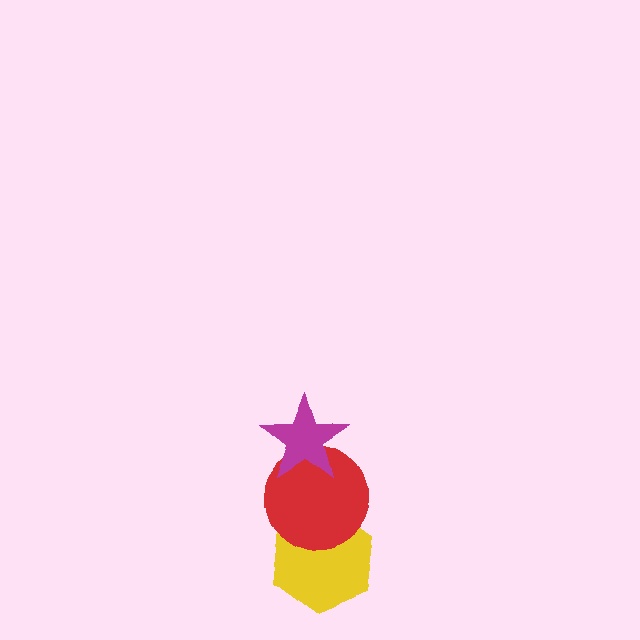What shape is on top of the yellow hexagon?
The red circle is on top of the yellow hexagon.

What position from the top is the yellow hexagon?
The yellow hexagon is 3rd from the top.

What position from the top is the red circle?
The red circle is 2nd from the top.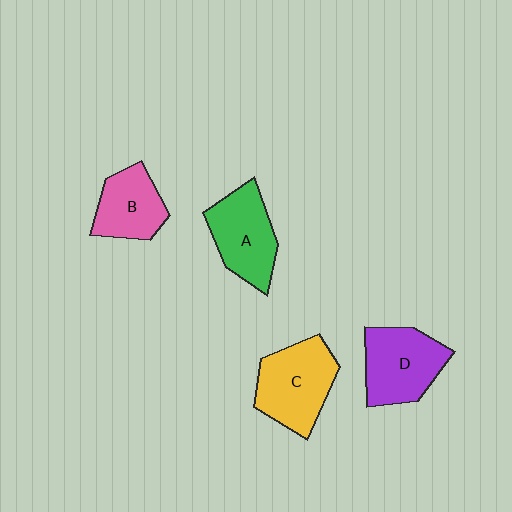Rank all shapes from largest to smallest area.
From largest to smallest: C (yellow), D (purple), A (green), B (pink).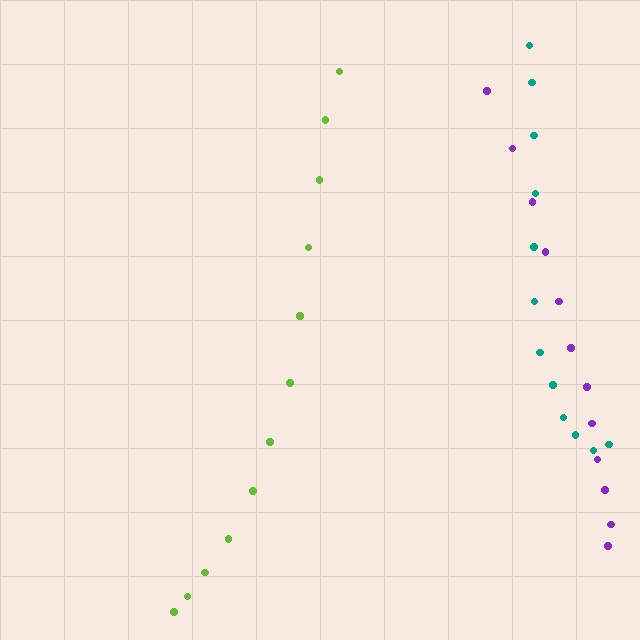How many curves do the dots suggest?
There are 3 distinct paths.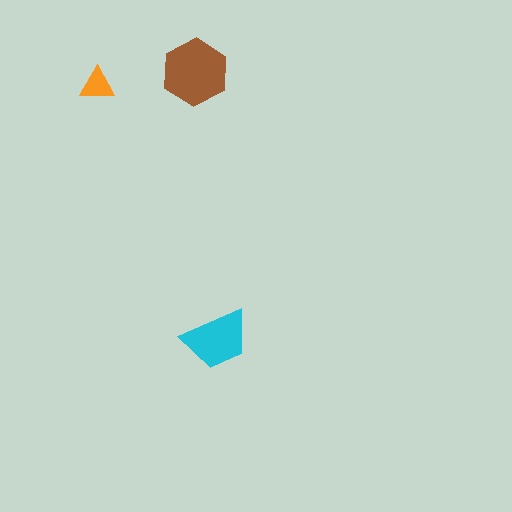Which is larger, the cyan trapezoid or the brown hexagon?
The brown hexagon.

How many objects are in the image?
There are 3 objects in the image.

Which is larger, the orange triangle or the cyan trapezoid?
The cyan trapezoid.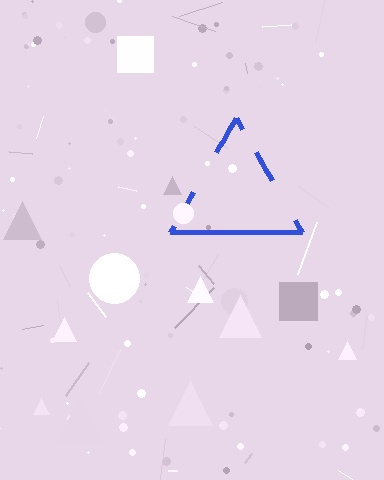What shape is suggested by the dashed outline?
The dashed outline suggests a triangle.